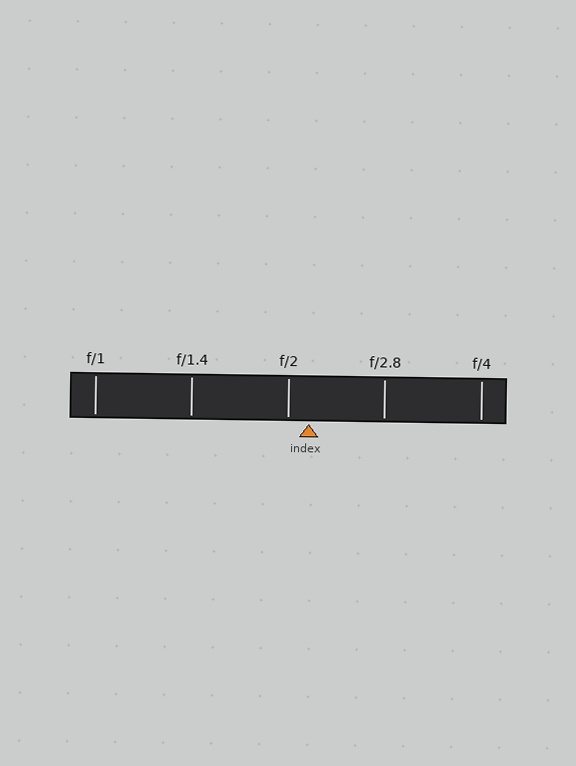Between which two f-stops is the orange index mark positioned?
The index mark is between f/2 and f/2.8.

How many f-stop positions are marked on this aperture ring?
There are 5 f-stop positions marked.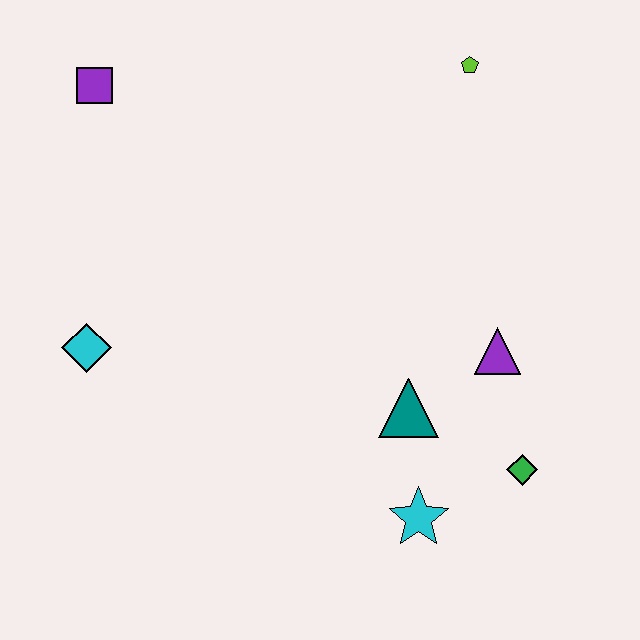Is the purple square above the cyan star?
Yes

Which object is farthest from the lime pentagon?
The cyan diamond is farthest from the lime pentagon.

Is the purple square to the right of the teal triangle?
No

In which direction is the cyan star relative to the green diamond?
The cyan star is to the left of the green diamond.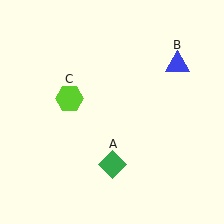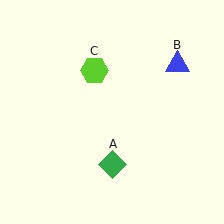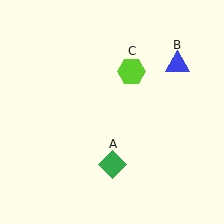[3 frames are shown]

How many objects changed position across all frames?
1 object changed position: lime hexagon (object C).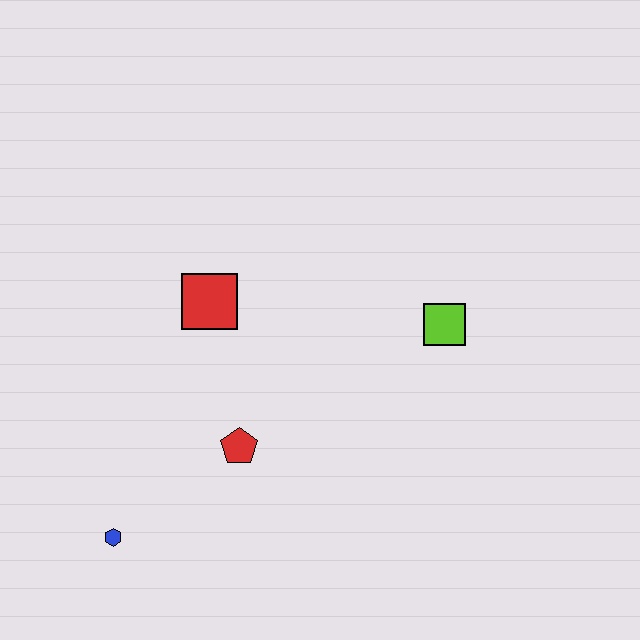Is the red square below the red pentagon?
No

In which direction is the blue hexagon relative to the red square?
The blue hexagon is below the red square.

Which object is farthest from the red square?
The blue hexagon is farthest from the red square.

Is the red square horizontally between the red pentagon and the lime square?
No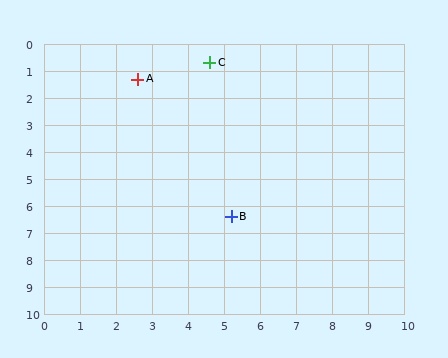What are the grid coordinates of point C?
Point C is at approximately (4.6, 0.7).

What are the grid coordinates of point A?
Point A is at approximately (2.6, 1.3).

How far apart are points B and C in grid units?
Points B and C are about 5.7 grid units apart.